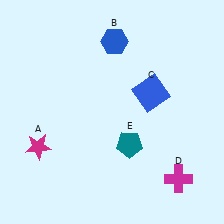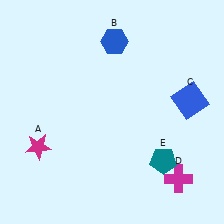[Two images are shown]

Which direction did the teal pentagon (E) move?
The teal pentagon (E) moved right.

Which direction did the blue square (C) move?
The blue square (C) moved right.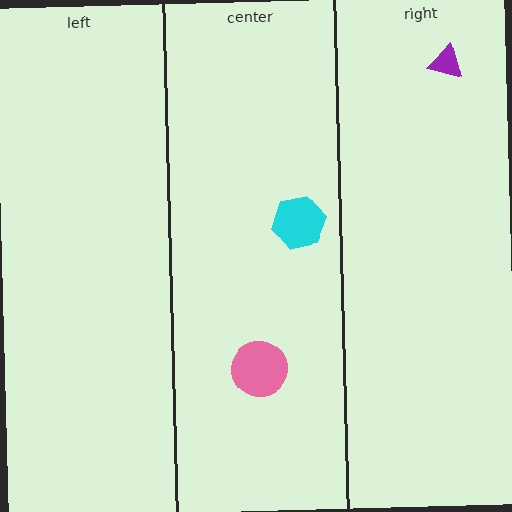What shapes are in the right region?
The purple triangle.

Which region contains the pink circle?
The center region.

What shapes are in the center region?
The pink circle, the cyan hexagon.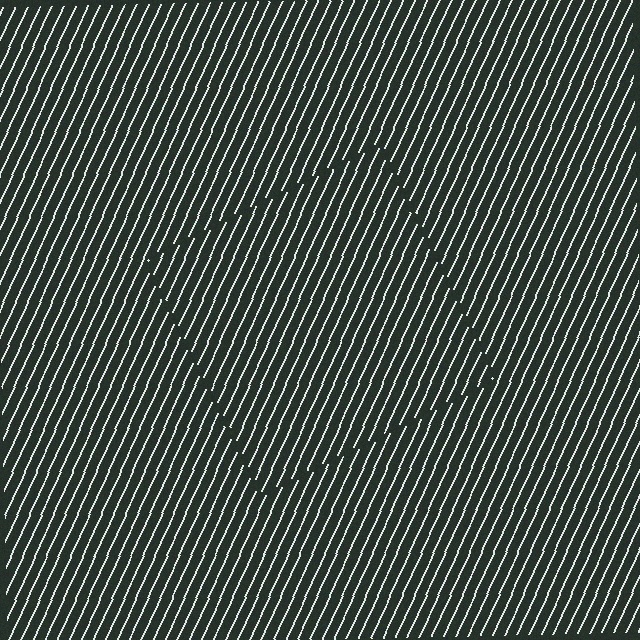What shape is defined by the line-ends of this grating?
An illusory square. The interior of the shape contains the same grating, shifted by half a period — the contour is defined by the phase discontinuity where line-ends from the inner and outer gratings abut.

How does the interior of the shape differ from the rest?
The interior of the shape contains the same grating, shifted by half a period — the contour is defined by the phase discontinuity where line-ends from the inner and outer gratings abut.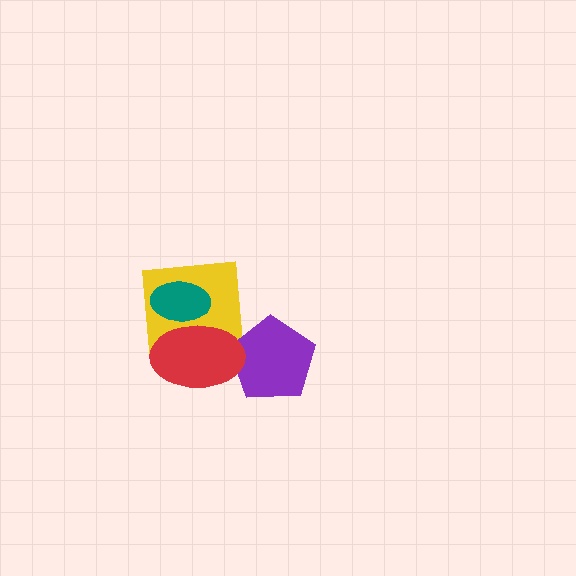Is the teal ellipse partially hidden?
Yes, it is partially covered by another shape.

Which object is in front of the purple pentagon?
The red ellipse is in front of the purple pentagon.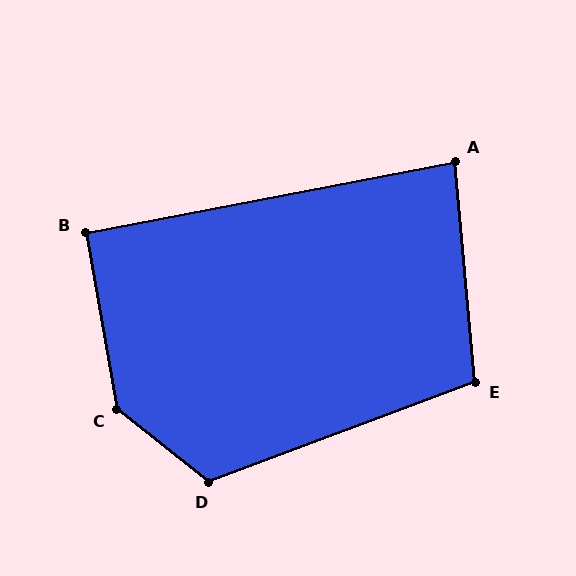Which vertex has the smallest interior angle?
A, at approximately 84 degrees.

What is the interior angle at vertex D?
Approximately 121 degrees (obtuse).